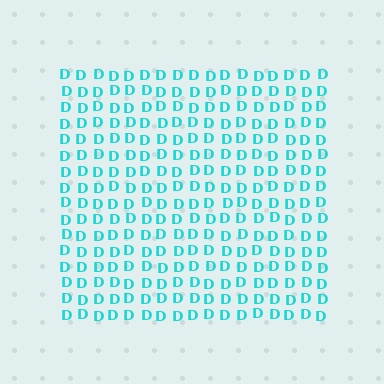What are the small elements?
The small elements are letter D's.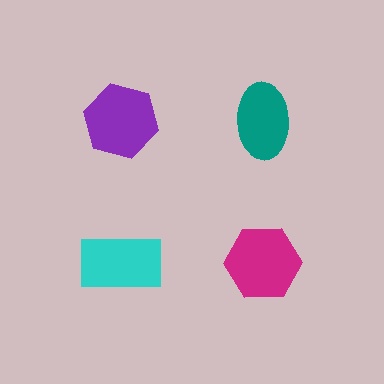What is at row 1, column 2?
A teal ellipse.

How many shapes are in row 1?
2 shapes.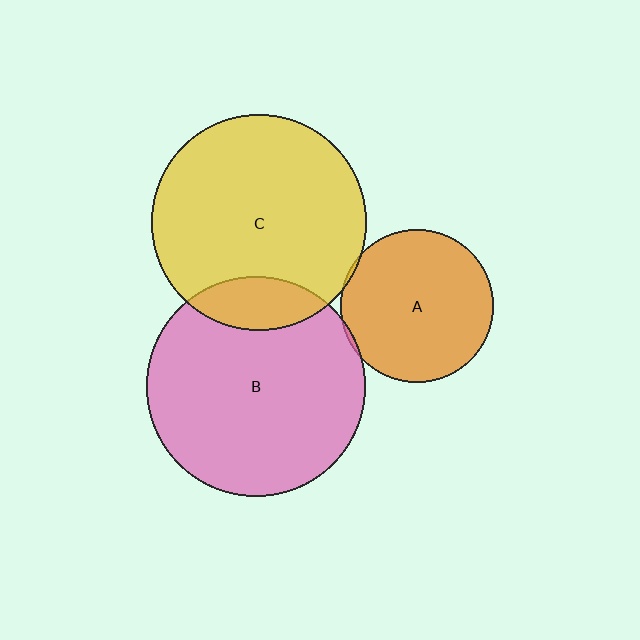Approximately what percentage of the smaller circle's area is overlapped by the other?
Approximately 15%.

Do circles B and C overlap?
Yes.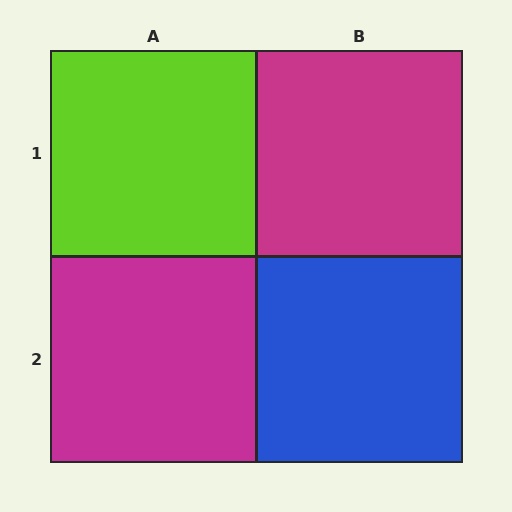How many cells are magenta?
2 cells are magenta.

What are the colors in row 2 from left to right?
Magenta, blue.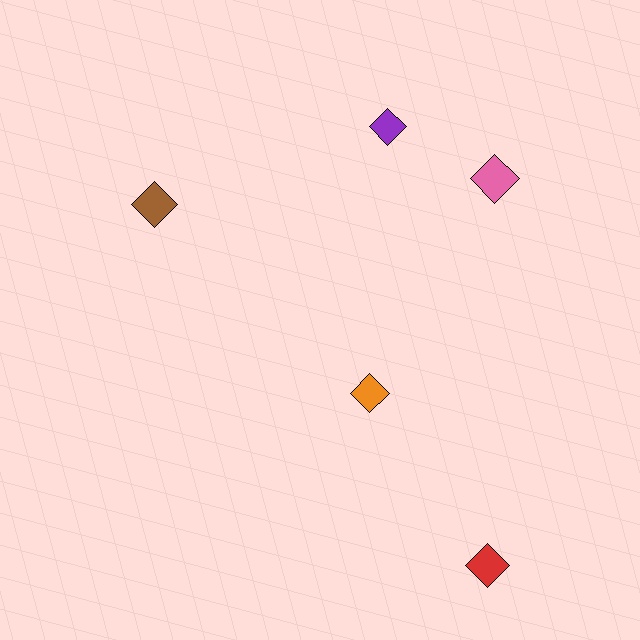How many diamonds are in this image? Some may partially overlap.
There are 5 diamonds.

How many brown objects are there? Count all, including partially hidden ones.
There is 1 brown object.